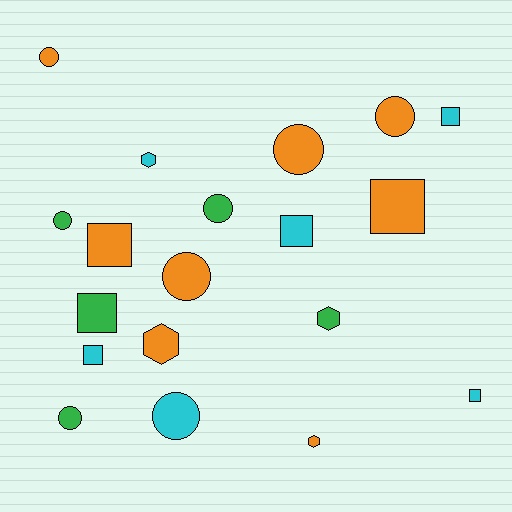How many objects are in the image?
There are 19 objects.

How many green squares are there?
There is 1 green square.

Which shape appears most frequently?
Circle, with 8 objects.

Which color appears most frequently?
Orange, with 8 objects.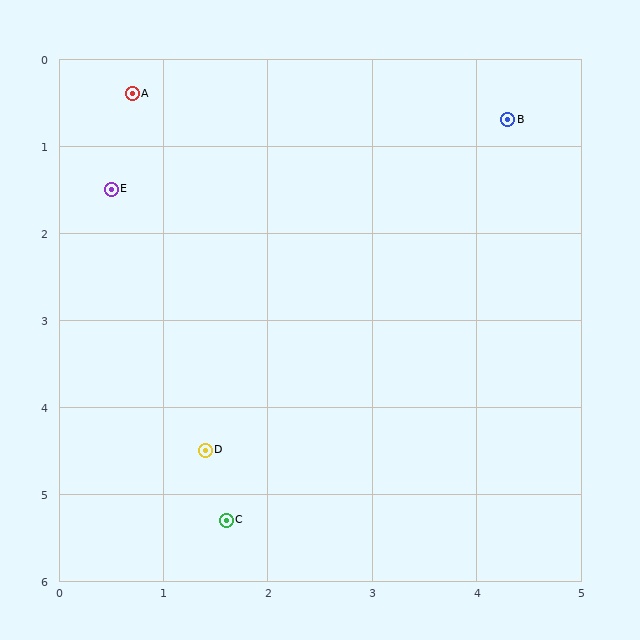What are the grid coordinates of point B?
Point B is at approximately (4.3, 0.7).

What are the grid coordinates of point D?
Point D is at approximately (1.4, 4.5).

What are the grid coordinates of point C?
Point C is at approximately (1.6, 5.3).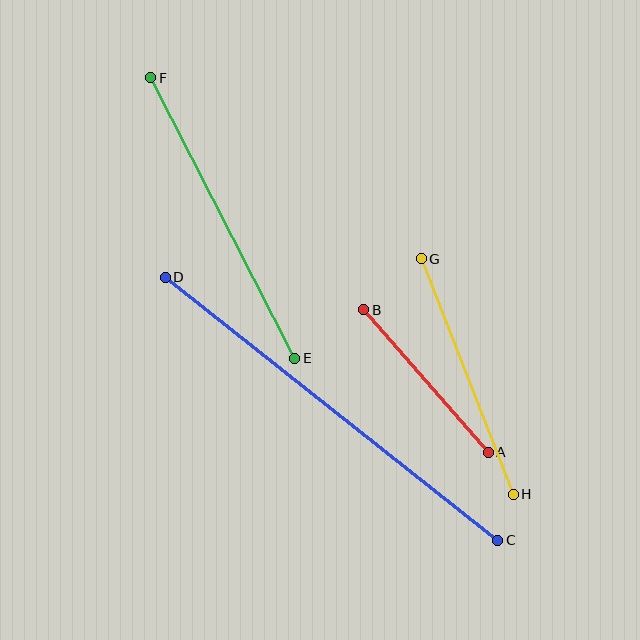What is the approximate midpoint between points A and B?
The midpoint is at approximately (426, 381) pixels.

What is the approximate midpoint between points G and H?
The midpoint is at approximately (467, 376) pixels.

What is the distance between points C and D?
The distance is approximately 424 pixels.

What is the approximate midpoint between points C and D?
The midpoint is at approximately (332, 409) pixels.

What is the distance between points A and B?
The distance is approximately 189 pixels.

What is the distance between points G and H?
The distance is approximately 253 pixels.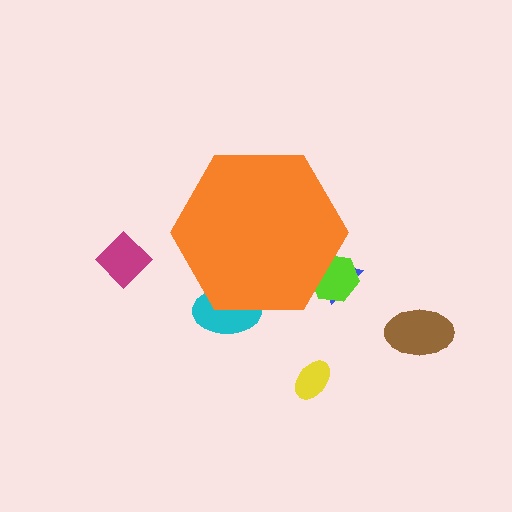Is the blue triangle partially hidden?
Yes, the blue triangle is partially hidden behind the orange hexagon.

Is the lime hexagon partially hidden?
Yes, the lime hexagon is partially hidden behind the orange hexagon.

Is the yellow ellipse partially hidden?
No, the yellow ellipse is fully visible.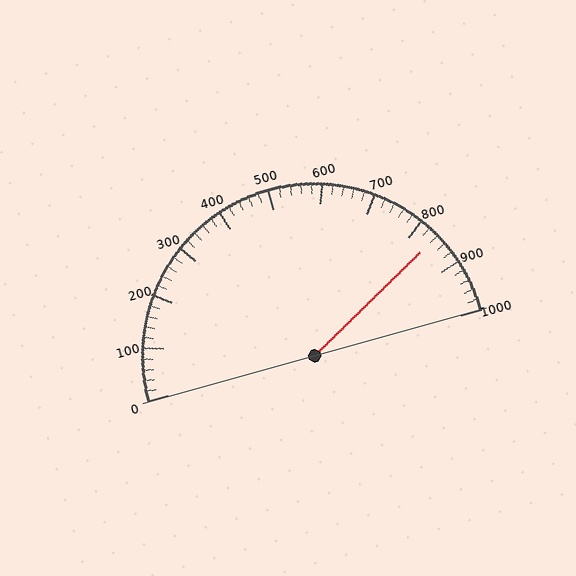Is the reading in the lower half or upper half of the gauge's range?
The reading is in the upper half of the range (0 to 1000).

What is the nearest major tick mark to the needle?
The nearest major tick mark is 800.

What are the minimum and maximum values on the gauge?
The gauge ranges from 0 to 1000.